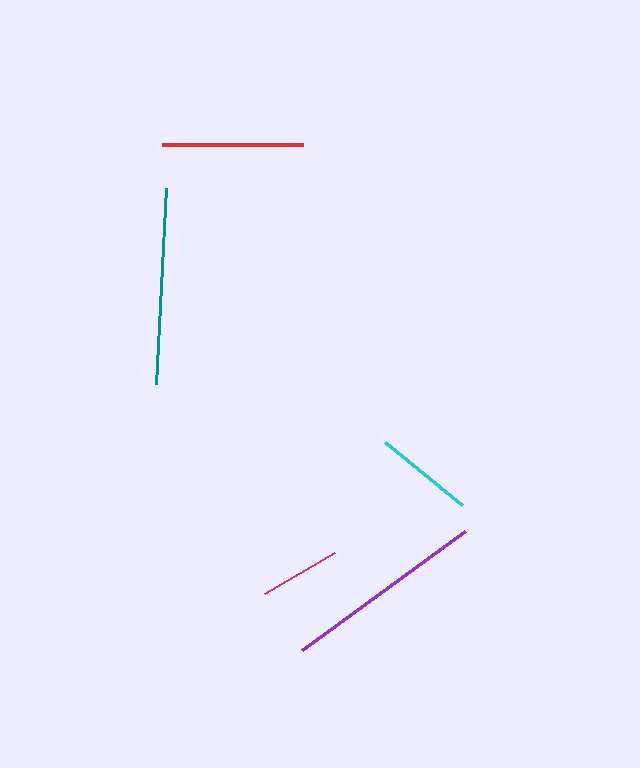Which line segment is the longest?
The purple line is the longest at approximately 202 pixels.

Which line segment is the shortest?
The magenta line is the shortest at approximately 81 pixels.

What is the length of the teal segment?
The teal segment is approximately 196 pixels long.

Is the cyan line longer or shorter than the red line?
The red line is longer than the cyan line.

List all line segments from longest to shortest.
From longest to shortest: purple, teal, red, cyan, magenta.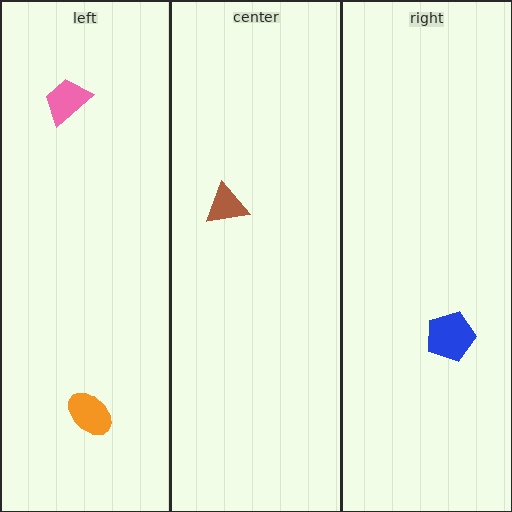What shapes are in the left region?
The pink trapezoid, the orange ellipse.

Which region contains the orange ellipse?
The left region.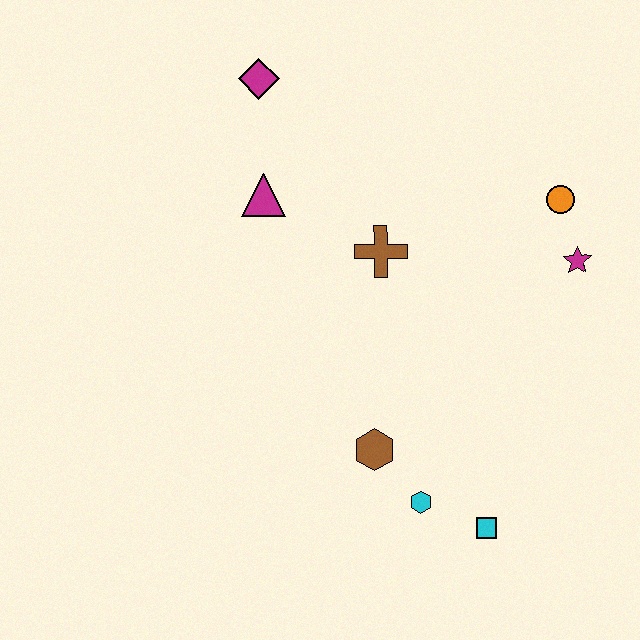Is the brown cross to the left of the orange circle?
Yes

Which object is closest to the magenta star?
The orange circle is closest to the magenta star.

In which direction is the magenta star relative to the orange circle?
The magenta star is below the orange circle.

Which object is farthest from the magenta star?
The magenta diamond is farthest from the magenta star.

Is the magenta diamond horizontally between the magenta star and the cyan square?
No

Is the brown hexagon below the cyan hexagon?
No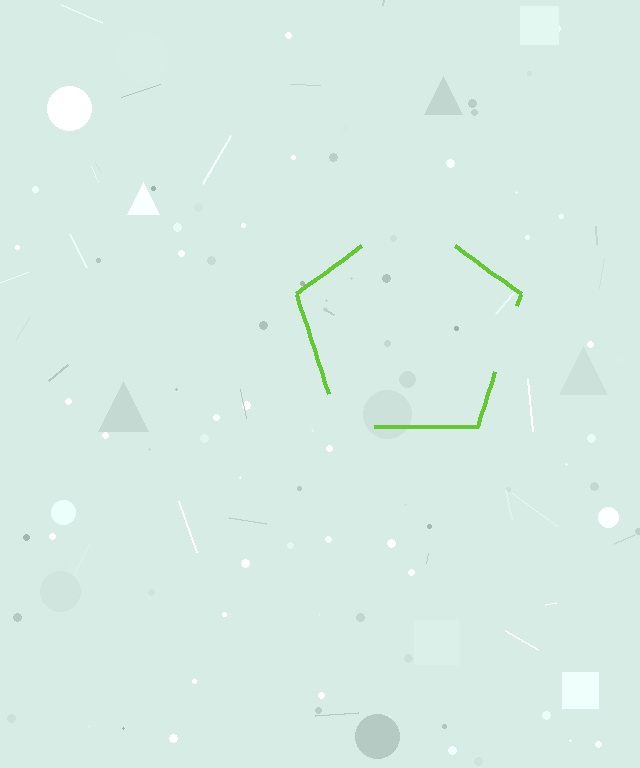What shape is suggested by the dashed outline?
The dashed outline suggests a pentagon.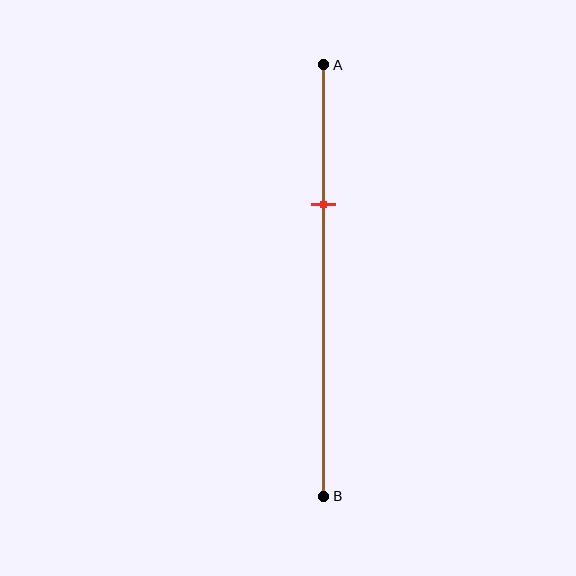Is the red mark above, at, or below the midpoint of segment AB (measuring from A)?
The red mark is above the midpoint of segment AB.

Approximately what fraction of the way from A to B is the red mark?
The red mark is approximately 30% of the way from A to B.